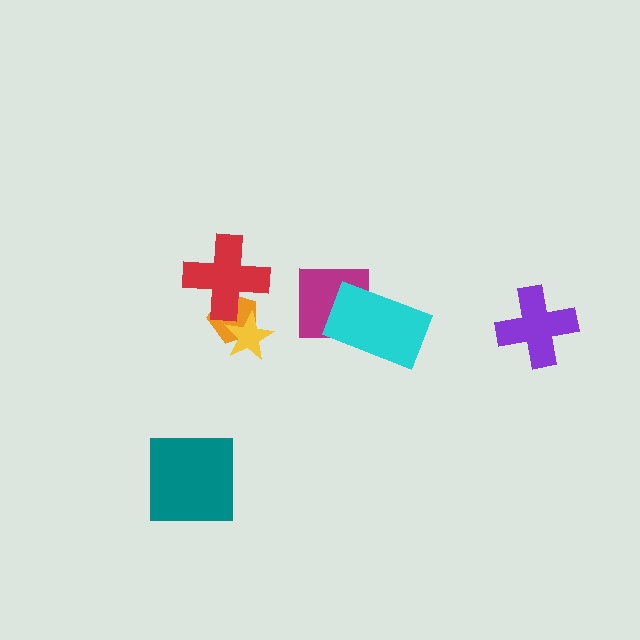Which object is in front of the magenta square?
The cyan rectangle is in front of the magenta square.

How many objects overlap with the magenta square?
1 object overlaps with the magenta square.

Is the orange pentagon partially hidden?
Yes, it is partially covered by another shape.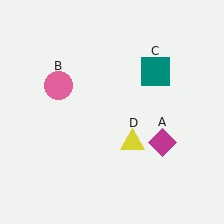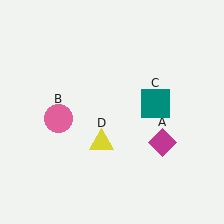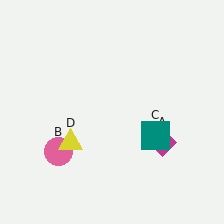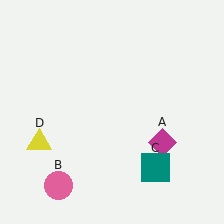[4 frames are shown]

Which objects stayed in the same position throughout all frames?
Magenta diamond (object A) remained stationary.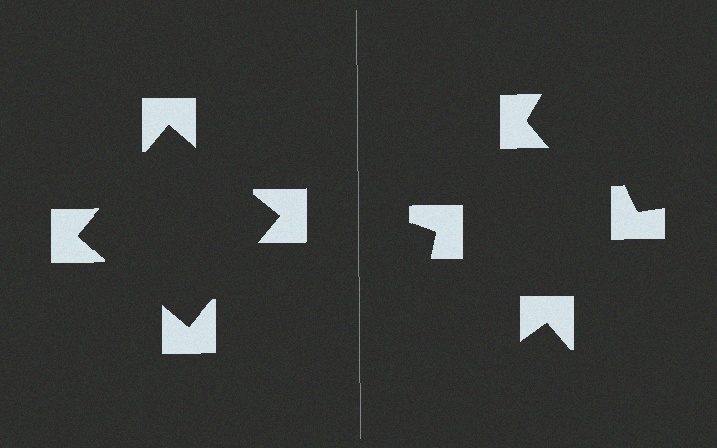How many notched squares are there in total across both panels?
8 — 4 on each side.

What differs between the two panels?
The notched squares are positioned identically on both sides; only the wedge orientations differ. On the left they align to a square; on the right they are misaligned.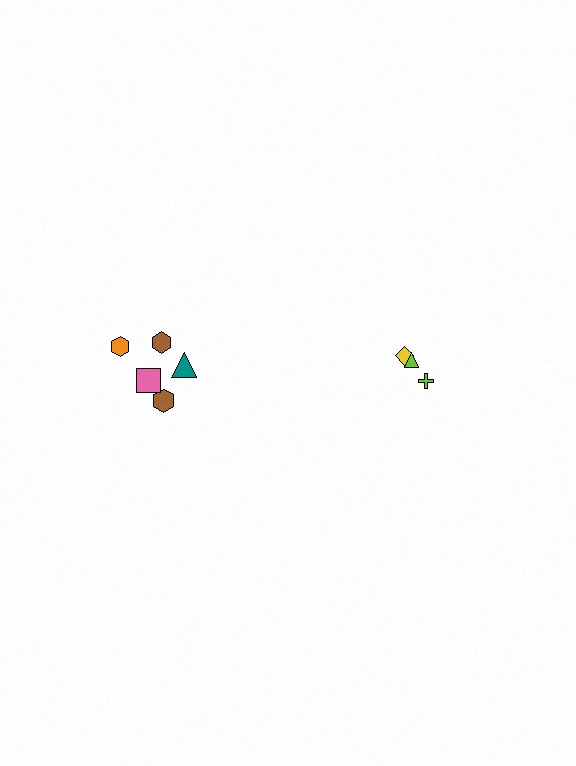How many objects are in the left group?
There are 5 objects.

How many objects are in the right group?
There are 3 objects.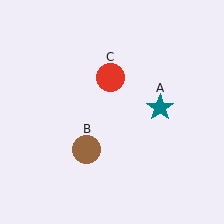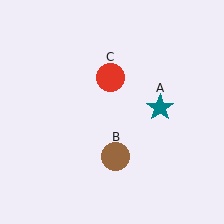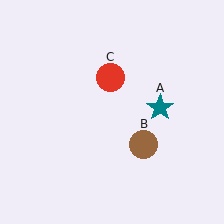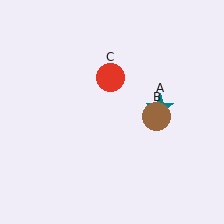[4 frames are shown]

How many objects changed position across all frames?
1 object changed position: brown circle (object B).